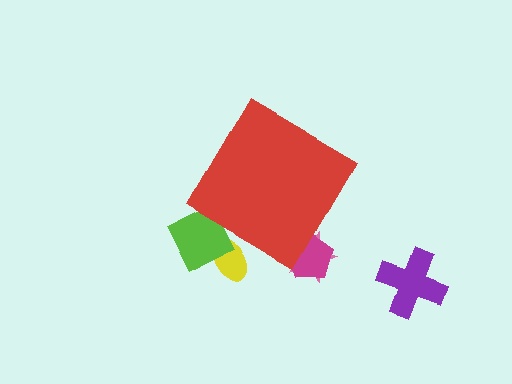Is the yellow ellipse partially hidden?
Yes, the yellow ellipse is partially hidden behind the red diamond.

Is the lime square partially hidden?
Yes, the lime square is partially hidden behind the red diamond.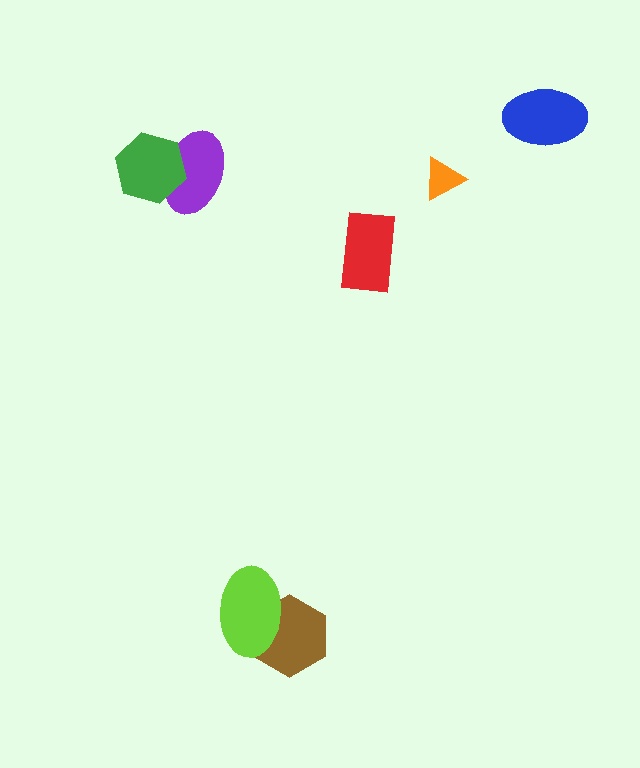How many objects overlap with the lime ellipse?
1 object overlaps with the lime ellipse.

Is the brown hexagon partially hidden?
Yes, it is partially covered by another shape.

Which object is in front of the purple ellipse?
The green hexagon is in front of the purple ellipse.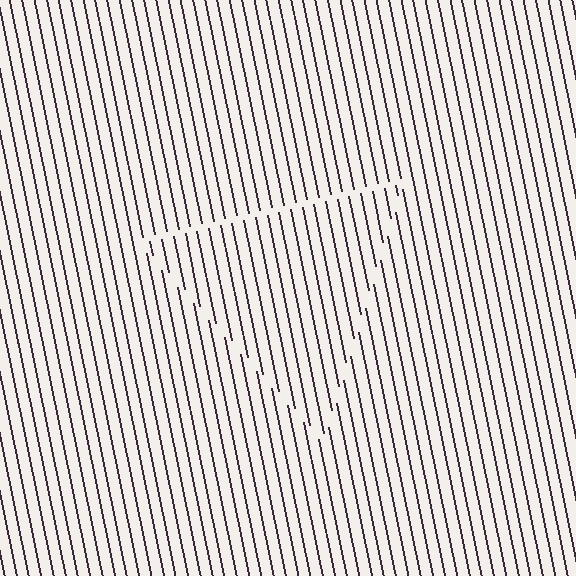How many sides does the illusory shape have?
3 sides — the line-ends trace a triangle.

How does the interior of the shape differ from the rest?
The interior of the shape contains the same grating, shifted by half a period — the contour is defined by the phase discontinuity where line-ends from the inner and outer gratings abut.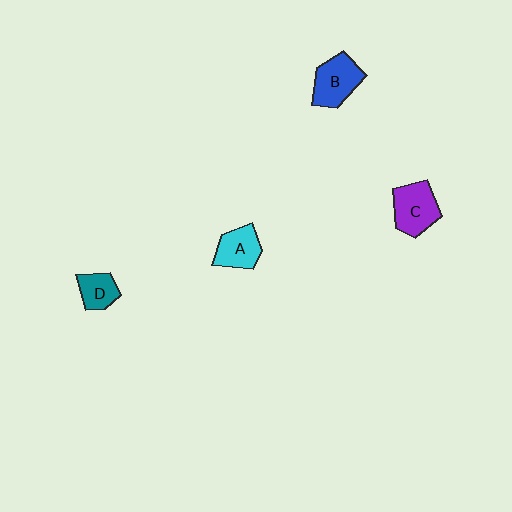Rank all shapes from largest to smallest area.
From largest to smallest: C (purple), B (blue), A (cyan), D (teal).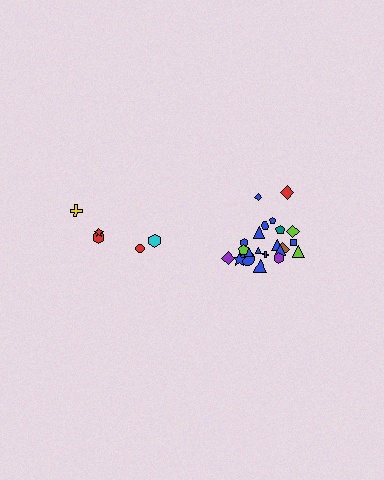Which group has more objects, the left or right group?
The right group.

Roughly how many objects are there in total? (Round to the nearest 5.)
Roughly 25 objects in total.